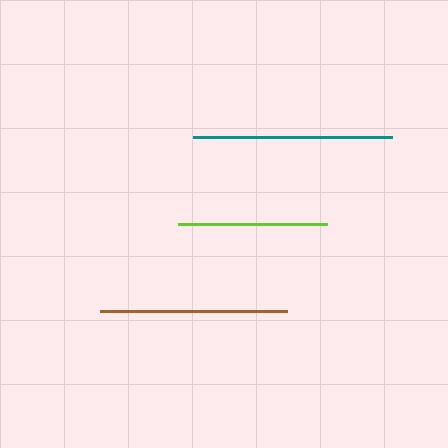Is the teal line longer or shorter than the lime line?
The teal line is longer than the lime line.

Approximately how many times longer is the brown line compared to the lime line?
The brown line is approximately 1.3 times the length of the lime line.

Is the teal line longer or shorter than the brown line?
The teal line is longer than the brown line.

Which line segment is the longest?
The teal line is the longest at approximately 199 pixels.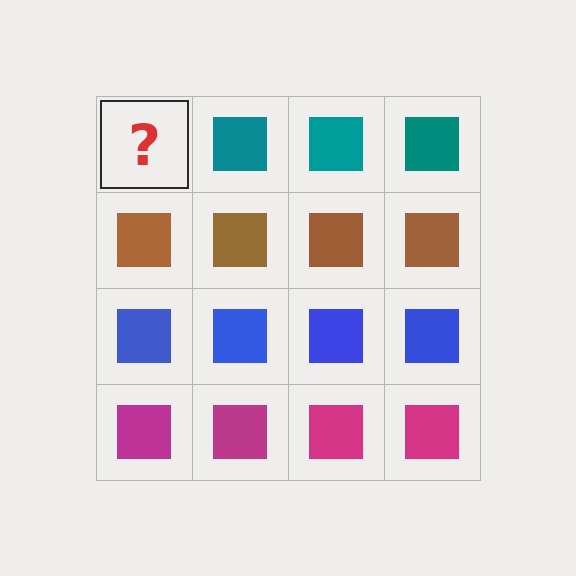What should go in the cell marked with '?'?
The missing cell should contain a teal square.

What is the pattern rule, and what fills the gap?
The rule is that each row has a consistent color. The gap should be filled with a teal square.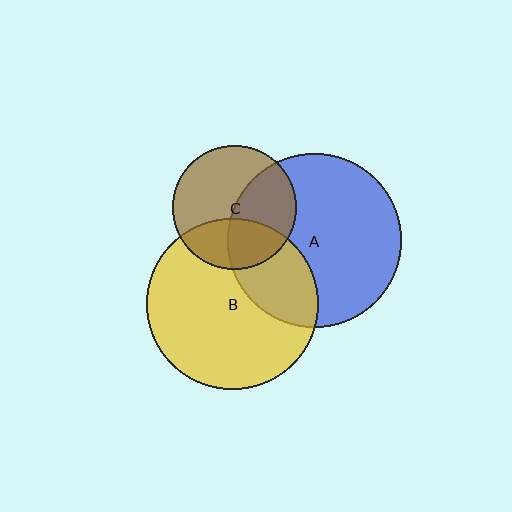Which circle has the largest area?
Circle A (blue).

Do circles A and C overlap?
Yes.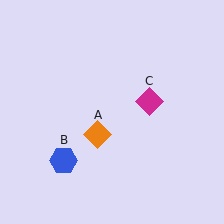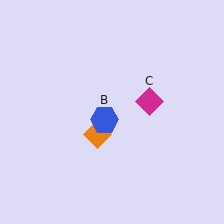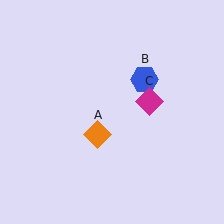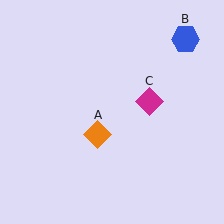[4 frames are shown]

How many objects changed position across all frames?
1 object changed position: blue hexagon (object B).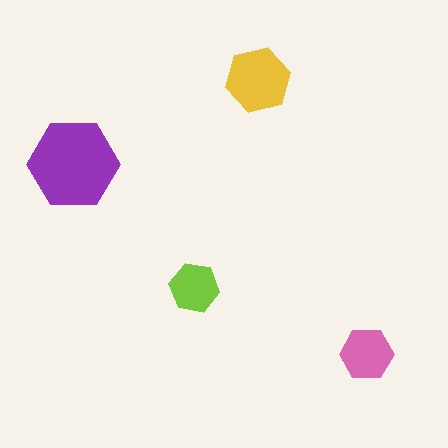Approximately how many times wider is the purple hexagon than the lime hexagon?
About 2 times wider.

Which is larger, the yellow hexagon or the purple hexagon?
The purple one.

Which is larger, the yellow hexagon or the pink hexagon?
The yellow one.